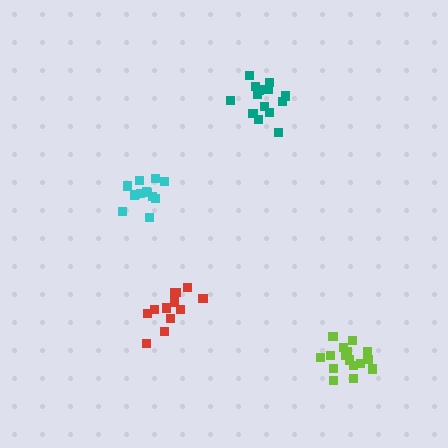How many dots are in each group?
Group 1: 14 dots, Group 2: 13 dots, Group 3: 13 dots, Group 4: 16 dots (56 total).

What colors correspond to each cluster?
The clusters are colored: teal, red, cyan, lime.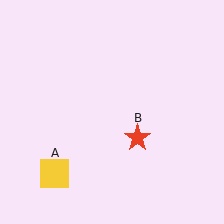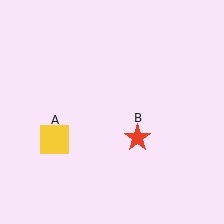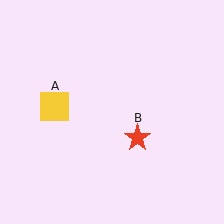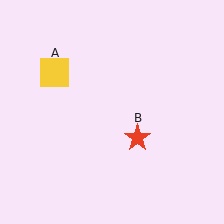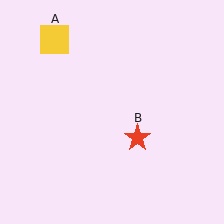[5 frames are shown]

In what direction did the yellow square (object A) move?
The yellow square (object A) moved up.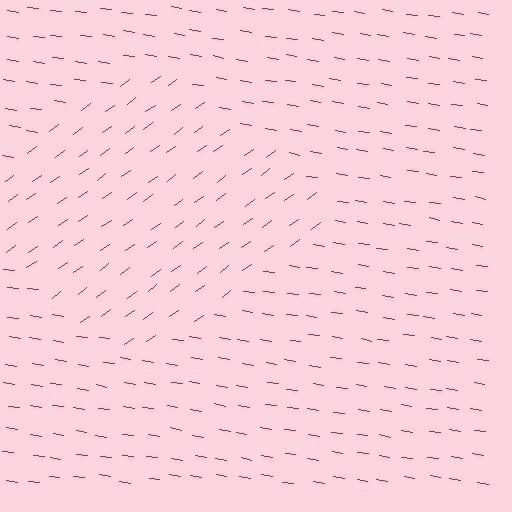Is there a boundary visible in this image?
Yes, there is a texture boundary formed by a change in line orientation.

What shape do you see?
I see a diamond.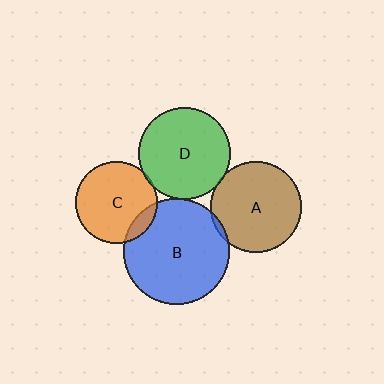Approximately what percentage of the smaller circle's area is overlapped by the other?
Approximately 5%.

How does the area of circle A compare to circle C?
Approximately 1.2 times.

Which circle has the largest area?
Circle B (blue).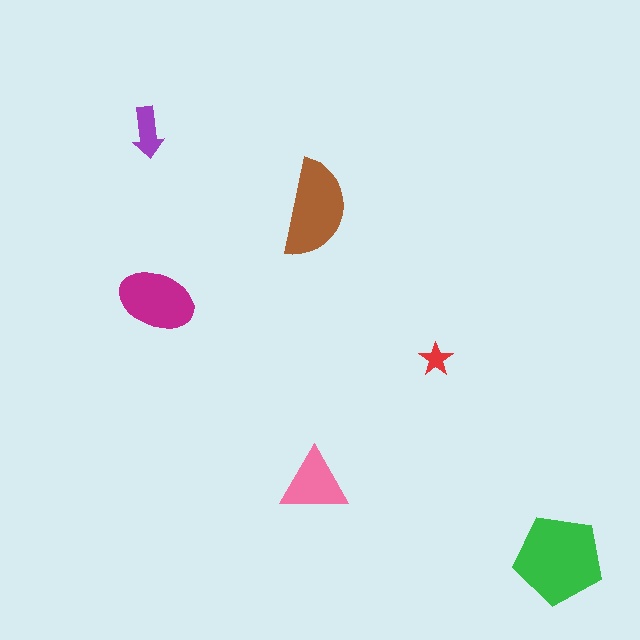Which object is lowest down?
The green pentagon is bottommost.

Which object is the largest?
The green pentagon.